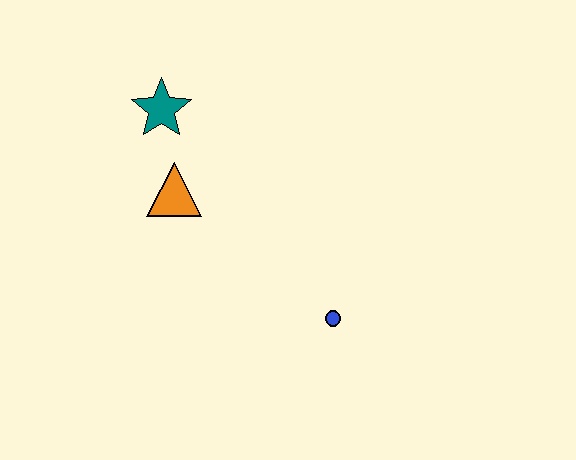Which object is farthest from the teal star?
The blue circle is farthest from the teal star.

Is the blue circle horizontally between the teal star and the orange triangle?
No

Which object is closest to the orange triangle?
The teal star is closest to the orange triangle.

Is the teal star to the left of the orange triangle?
Yes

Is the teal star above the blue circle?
Yes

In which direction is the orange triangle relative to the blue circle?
The orange triangle is to the left of the blue circle.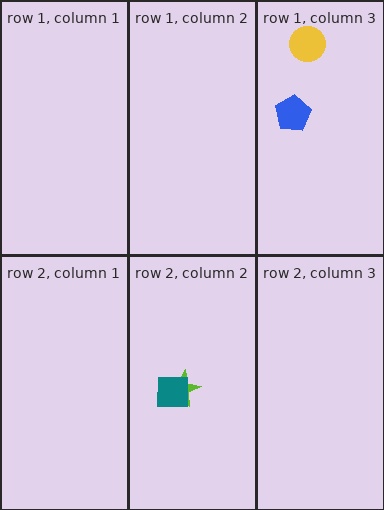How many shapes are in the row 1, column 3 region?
2.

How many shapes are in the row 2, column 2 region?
2.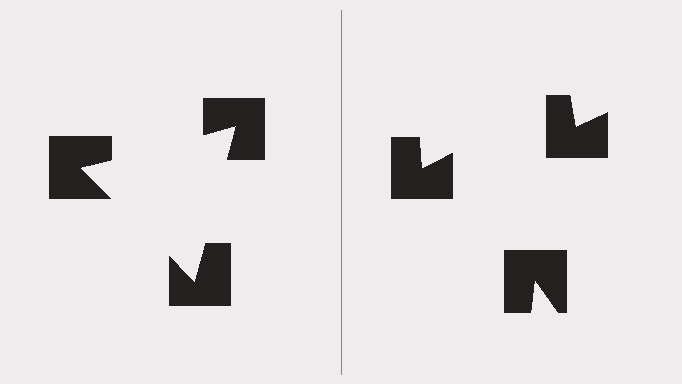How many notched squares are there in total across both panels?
6 — 3 on each side.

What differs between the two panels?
The notched squares are positioned identically on both sides; only the wedge orientations differ. On the left they align to a triangle; on the right they are misaligned.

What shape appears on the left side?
An illusory triangle.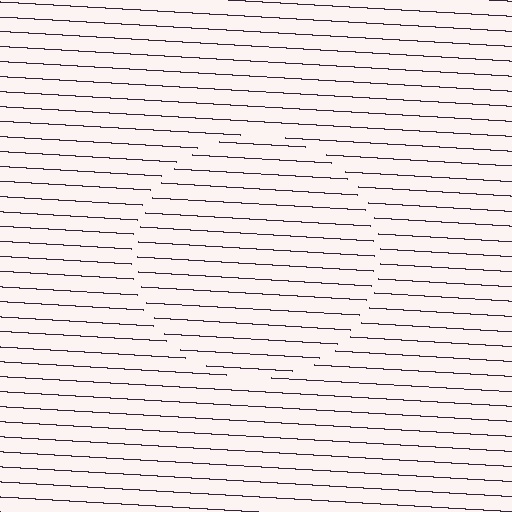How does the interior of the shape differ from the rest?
The interior of the shape contains the same grating, shifted by half a period — the contour is defined by the phase discontinuity where line-ends from the inner and outer gratings abut.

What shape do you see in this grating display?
An illusory circle. The interior of the shape contains the same grating, shifted by half a period — the contour is defined by the phase discontinuity where line-ends from the inner and outer gratings abut.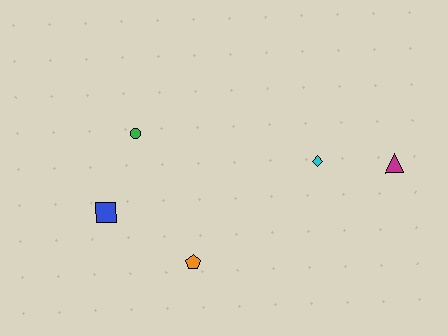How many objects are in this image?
There are 5 objects.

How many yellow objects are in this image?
There are no yellow objects.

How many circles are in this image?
There is 1 circle.